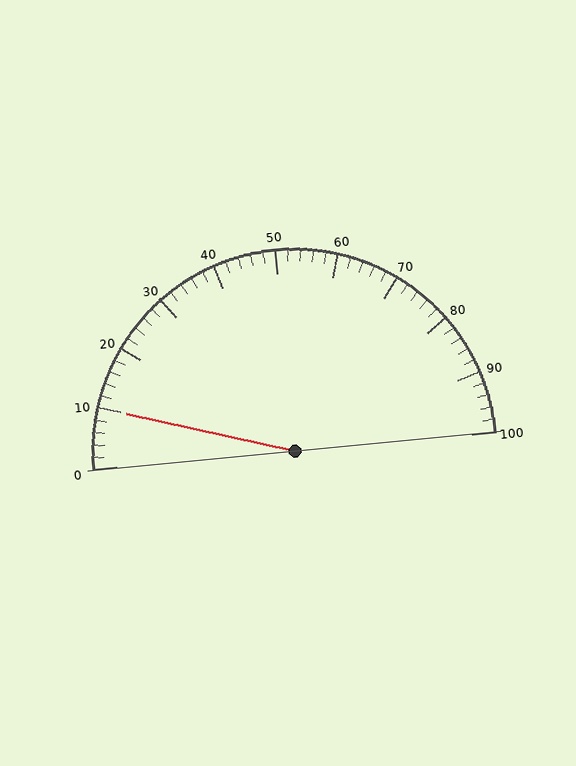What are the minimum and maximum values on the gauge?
The gauge ranges from 0 to 100.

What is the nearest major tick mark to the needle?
The nearest major tick mark is 10.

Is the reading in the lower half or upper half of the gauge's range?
The reading is in the lower half of the range (0 to 100).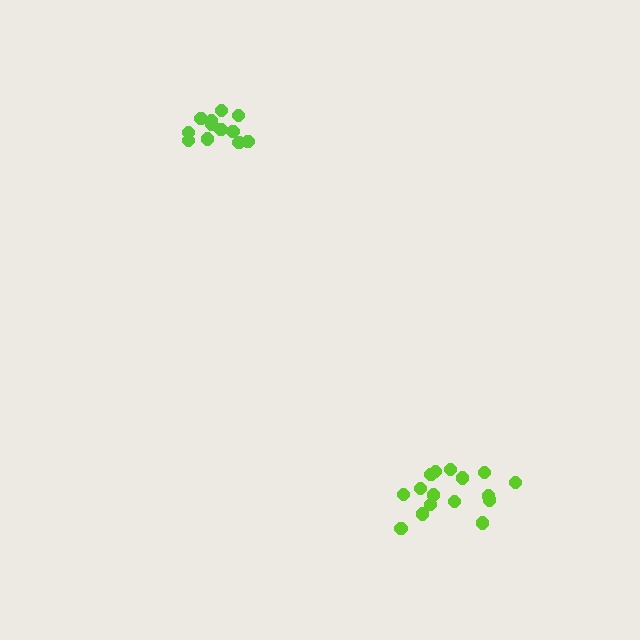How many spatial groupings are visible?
There are 2 spatial groupings.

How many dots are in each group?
Group 1: 16 dots, Group 2: 13 dots (29 total).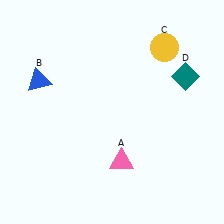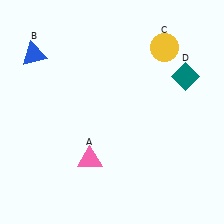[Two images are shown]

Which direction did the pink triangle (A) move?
The pink triangle (A) moved left.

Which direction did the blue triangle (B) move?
The blue triangle (B) moved up.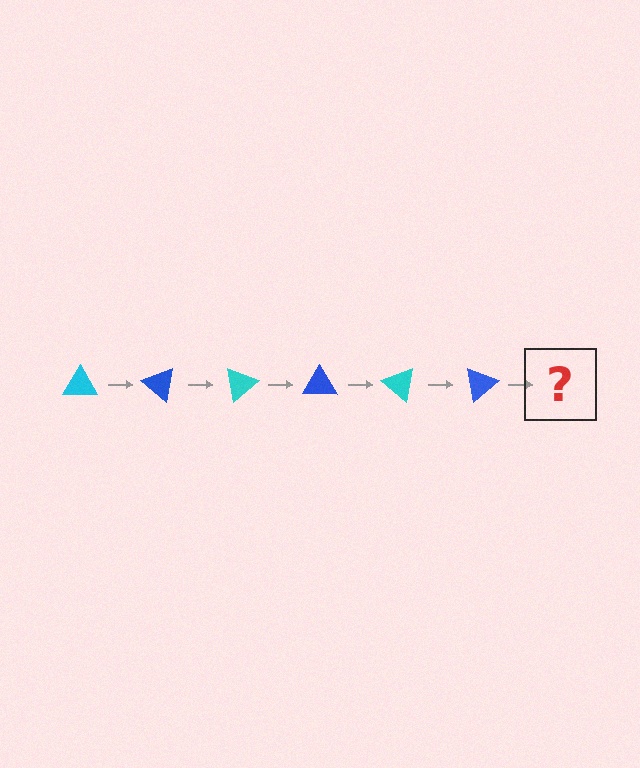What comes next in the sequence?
The next element should be a cyan triangle, rotated 240 degrees from the start.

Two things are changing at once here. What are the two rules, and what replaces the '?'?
The two rules are that it rotates 40 degrees each step and the color cycles through cyan and blue. The '?' should be a cyan triangle, rotated 240 degrees from the start.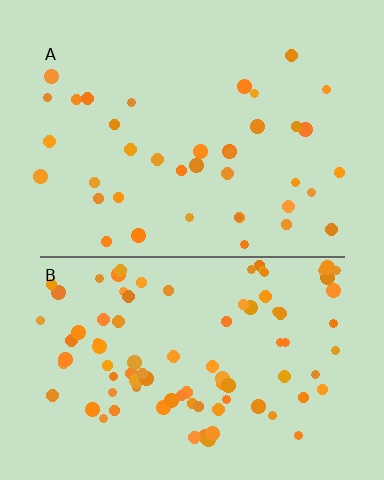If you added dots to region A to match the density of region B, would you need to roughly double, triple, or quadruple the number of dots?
Approximately double.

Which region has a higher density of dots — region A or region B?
B (the bottom).